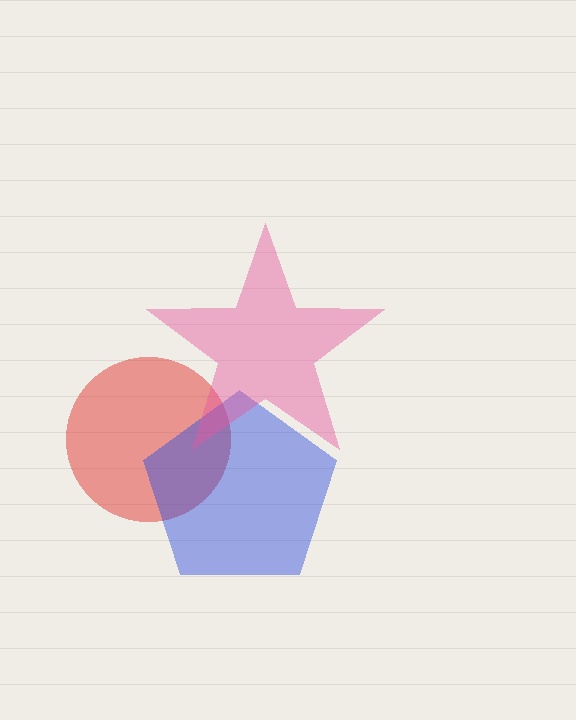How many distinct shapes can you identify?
There are 3 distinct shapes: a red circle, a blue pentagon, a pink star.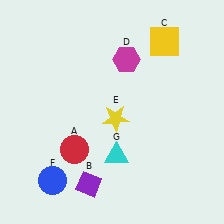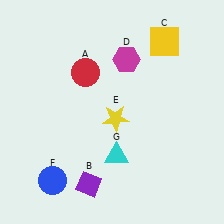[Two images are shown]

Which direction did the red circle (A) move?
The red circle (A) moved up.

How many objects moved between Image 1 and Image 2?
1 object moved between the two images.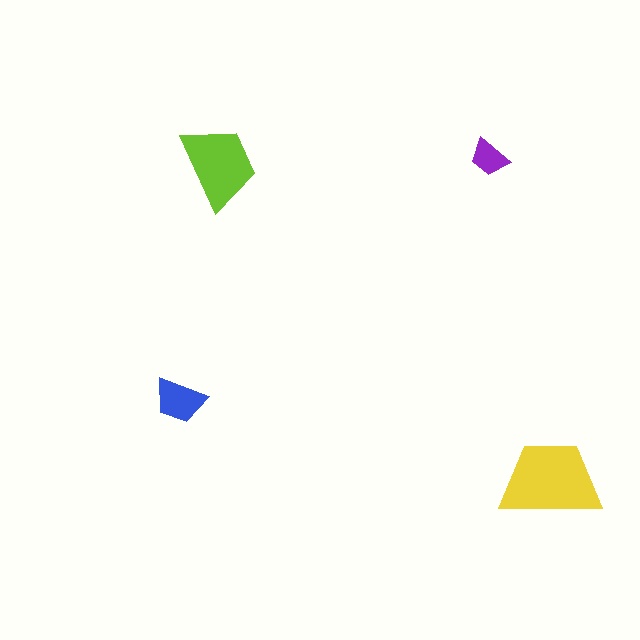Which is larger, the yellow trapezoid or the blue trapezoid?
The yellow one.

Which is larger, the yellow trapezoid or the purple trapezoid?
The yellow one.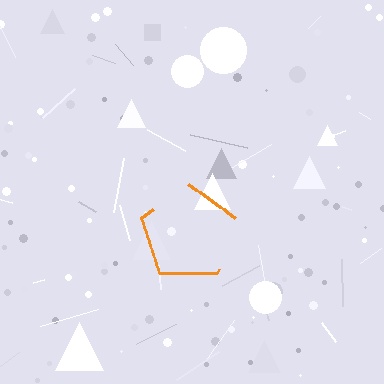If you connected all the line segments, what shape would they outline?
They would outline a pentagon.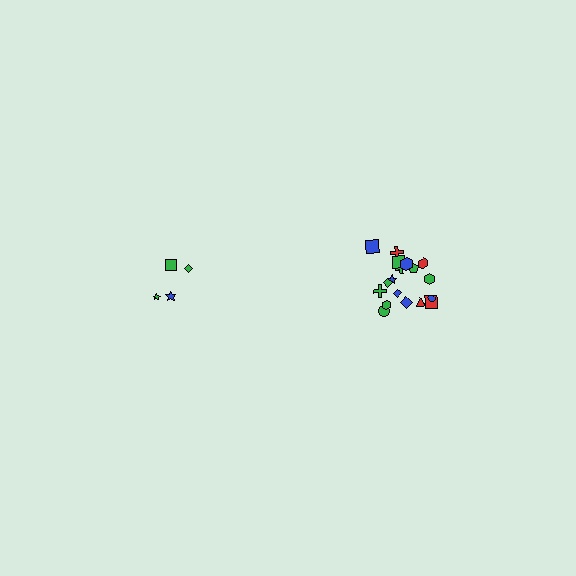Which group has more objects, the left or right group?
The right group.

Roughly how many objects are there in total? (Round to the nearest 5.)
Roughly 20 objects in total.